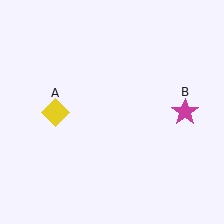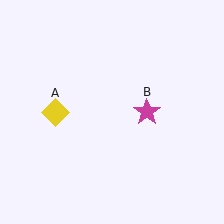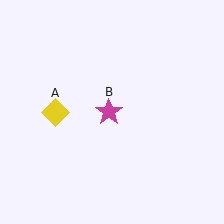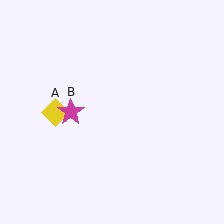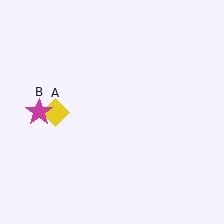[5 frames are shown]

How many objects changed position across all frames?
1 object changed position: magenta star (object B).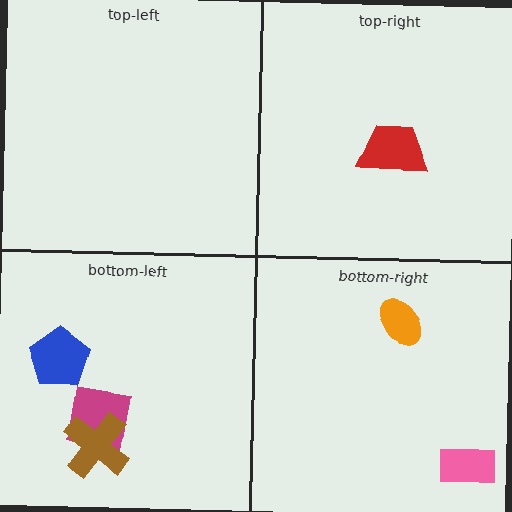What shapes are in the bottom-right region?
The pink rectangle, the orange ellipse.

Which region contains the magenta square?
The bottom-left region.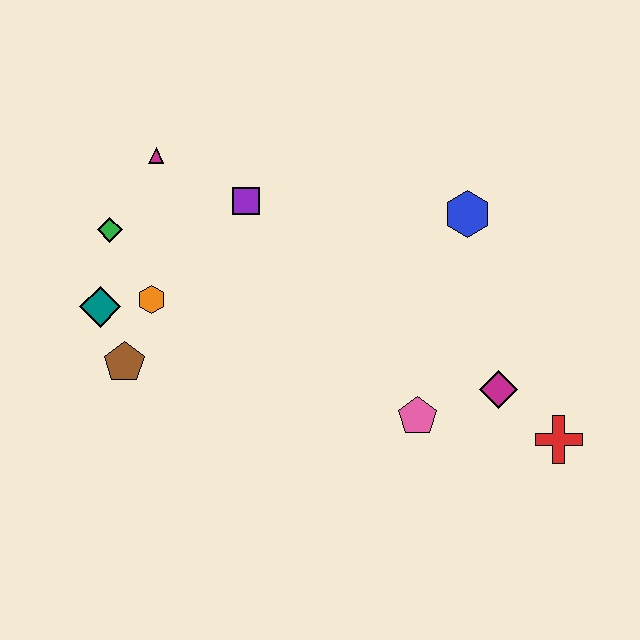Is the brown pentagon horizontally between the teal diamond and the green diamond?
No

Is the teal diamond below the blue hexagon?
Yes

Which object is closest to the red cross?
The magenta diamond is closest to the red cross.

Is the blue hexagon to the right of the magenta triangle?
Yes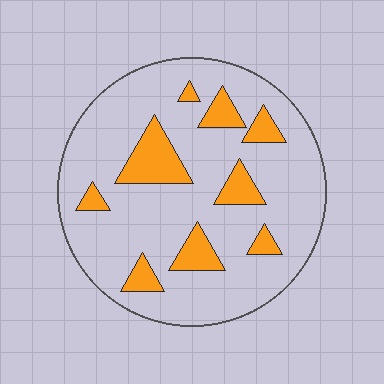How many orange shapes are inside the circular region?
9.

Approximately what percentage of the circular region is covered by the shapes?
Approximately 15%.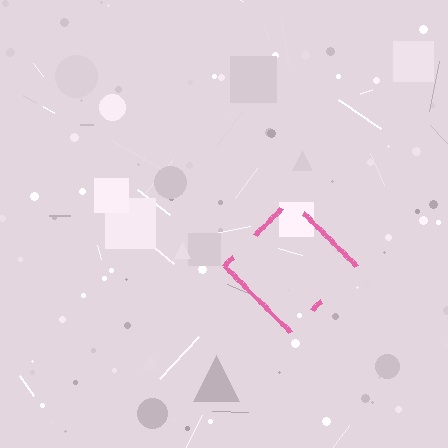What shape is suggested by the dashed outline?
The dashed outline suggests a diamond.